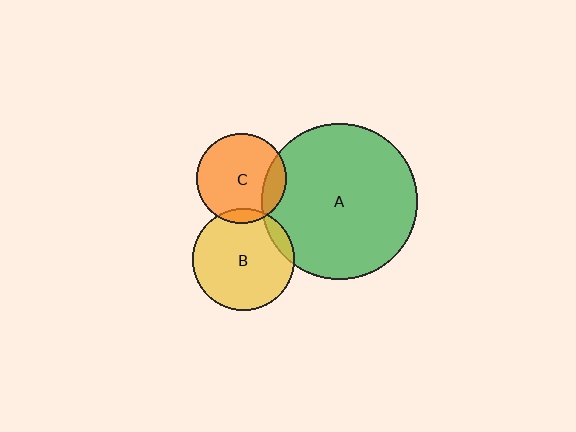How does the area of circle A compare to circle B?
Approximately 2.3 times.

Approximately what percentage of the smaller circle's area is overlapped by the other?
Approximately 10%.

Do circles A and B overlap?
Yes.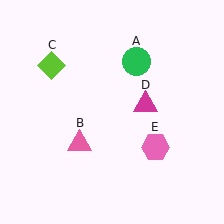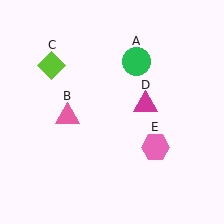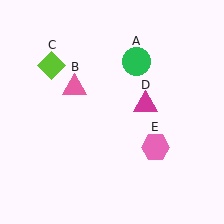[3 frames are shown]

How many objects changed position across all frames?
1 object changed position: pink triangle (object B).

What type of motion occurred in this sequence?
The pink triangle (object B) rotated clockwise around the center of the scene.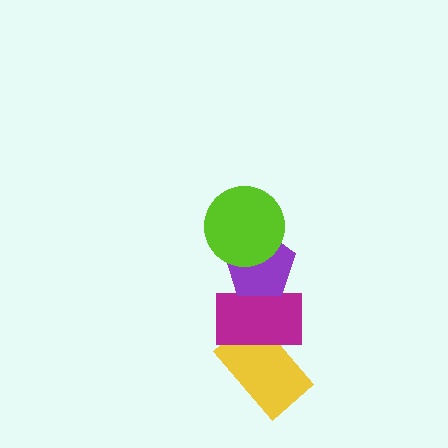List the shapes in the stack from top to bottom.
From top to bottom: the lime circle, the purple pentagon, the magenta rectangle, the yellow rectangle.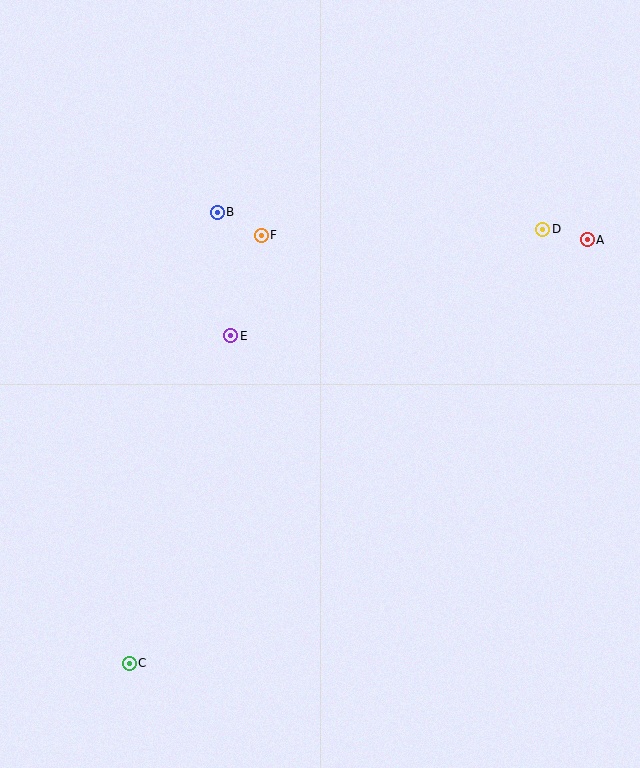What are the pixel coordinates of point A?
Point A is at (587, 240).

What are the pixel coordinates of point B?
Point B is at (217, 212).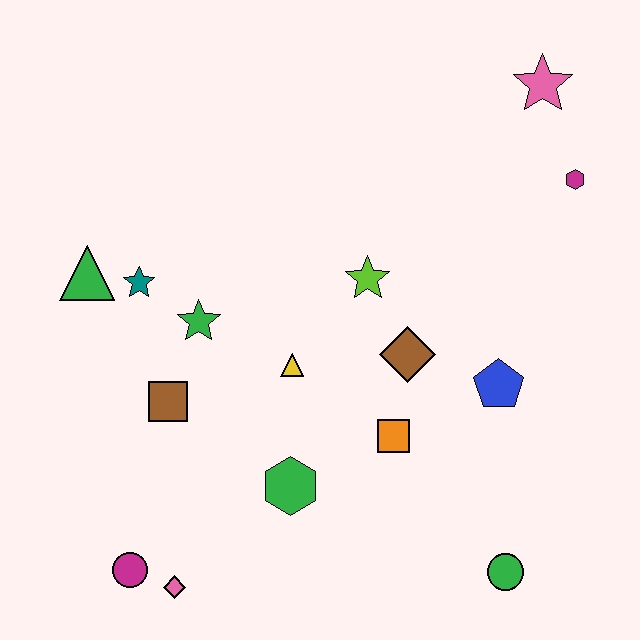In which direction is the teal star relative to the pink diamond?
The teal star is above the pink diamond.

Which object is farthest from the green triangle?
The green circle is farthest from the green triangle.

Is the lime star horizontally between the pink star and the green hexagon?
Yes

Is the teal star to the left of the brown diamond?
Yes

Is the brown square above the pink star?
No